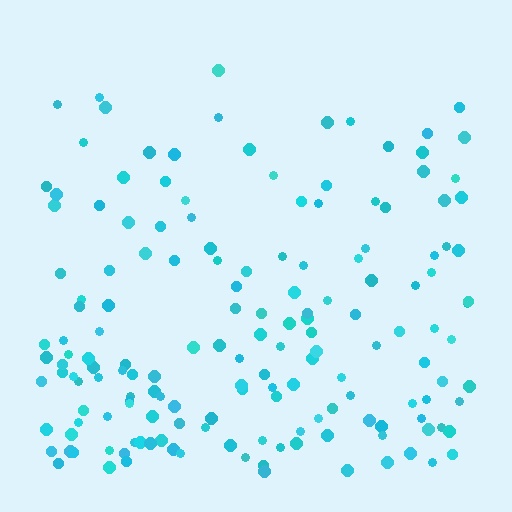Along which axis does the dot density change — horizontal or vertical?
Vertical.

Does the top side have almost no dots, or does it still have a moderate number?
Still a moderate number, just noticeably fewer than the bottom.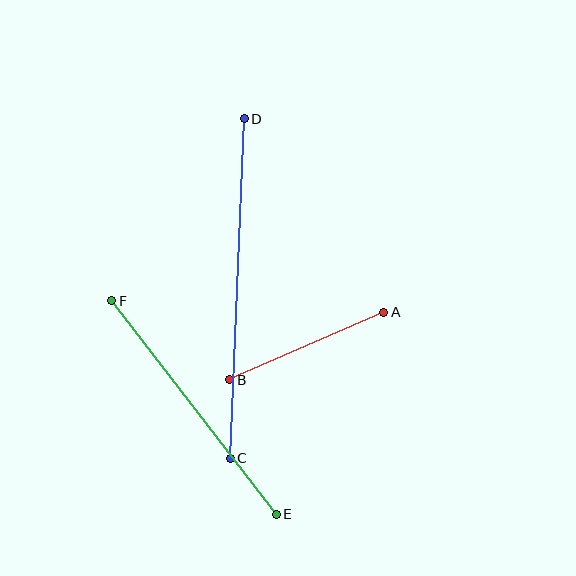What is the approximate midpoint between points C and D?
The midpoint is at approximately (237, 289) pixels.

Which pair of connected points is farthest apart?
Points C and D are farthest apart.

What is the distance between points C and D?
The distance is approximately 340 pixels.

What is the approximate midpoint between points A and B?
The midpoint is at approximately (307, 346) pixels.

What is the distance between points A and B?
The distance is approximately 168 pixels.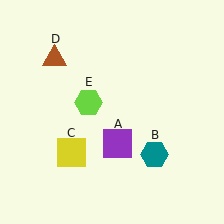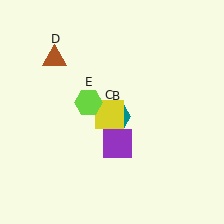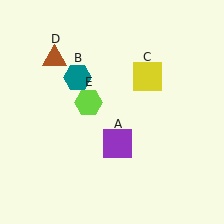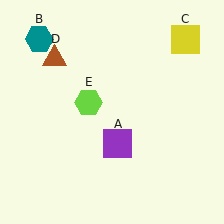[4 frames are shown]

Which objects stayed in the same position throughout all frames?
Purple square (object A) and brown triangle (object D) and lime hexagon (object E) remained stationary.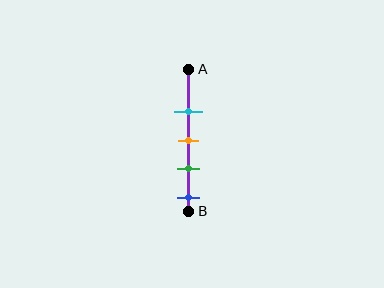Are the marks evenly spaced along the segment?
Yes, the marks are approximately evenly spaced.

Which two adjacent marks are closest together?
The orange and green marks are the closest adjacent pair.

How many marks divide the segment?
There are 4 marks dividing the segment.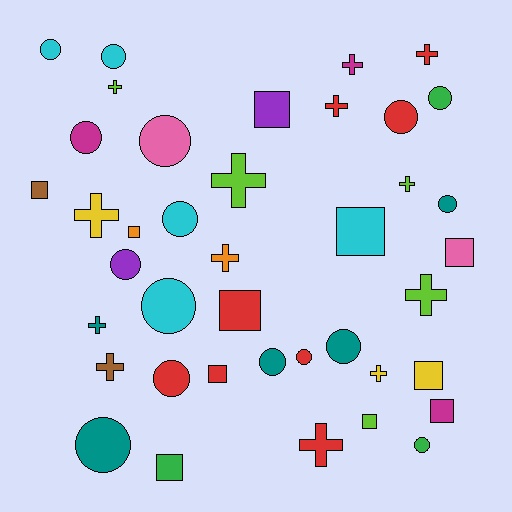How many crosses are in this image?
There are 13 crosses.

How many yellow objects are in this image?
There are 3 yellow objects.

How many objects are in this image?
There are 40 objects.